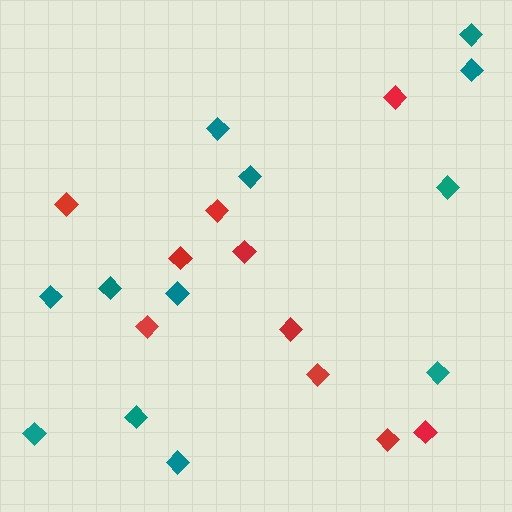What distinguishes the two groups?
There are 2 groups: one group of red diamonds (10) and one group of teal diamonds (12).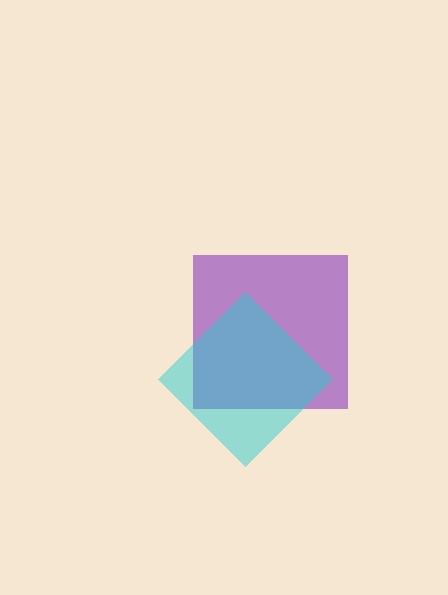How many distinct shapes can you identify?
There are 2 distinct shapes: a purple square, a cyan diamond.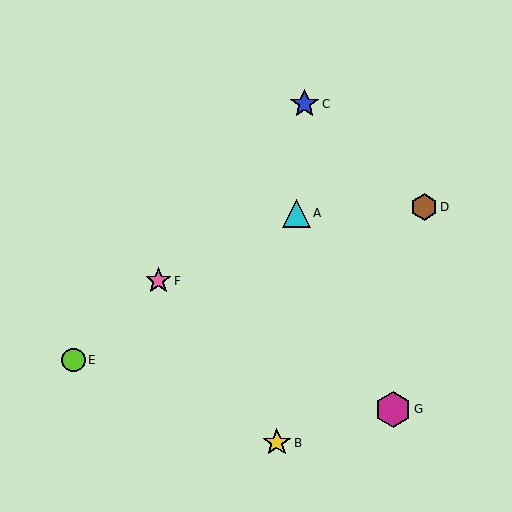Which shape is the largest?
The magenta hexagon (labeled G) is the largest.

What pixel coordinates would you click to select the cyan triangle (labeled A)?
Click at (296, 213) to select the cyan triangle A.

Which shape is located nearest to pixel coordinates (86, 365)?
The lime circle (labeled E) at (74, 360) is nearest to that location.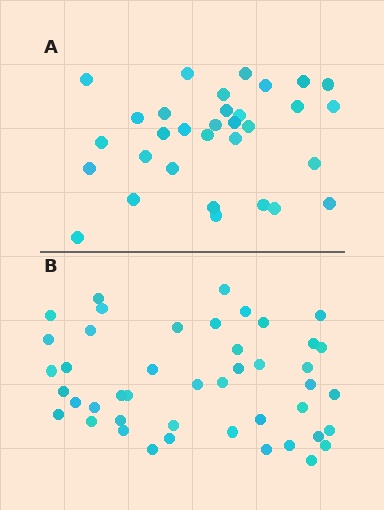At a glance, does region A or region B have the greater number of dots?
Region B (the bottom region) has more dots.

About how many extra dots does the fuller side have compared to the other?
Region B has approximately 15 more dots than region A.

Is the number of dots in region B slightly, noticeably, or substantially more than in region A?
Region B has noticeably more, but not dramatically so. The ratio is roughly 1.4 to 1.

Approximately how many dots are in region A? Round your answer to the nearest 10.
About 30 dots. (The exact count is 32, which rounds to 30.)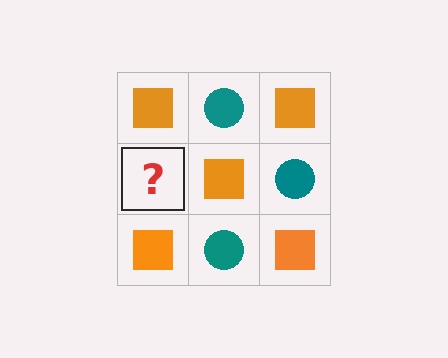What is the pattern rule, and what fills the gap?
The rule is that it alternates orange square and teal circle in a checkerboard pattern. The gap should be filled with a teal circle.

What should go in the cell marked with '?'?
The missing cell should contain a teal circle.